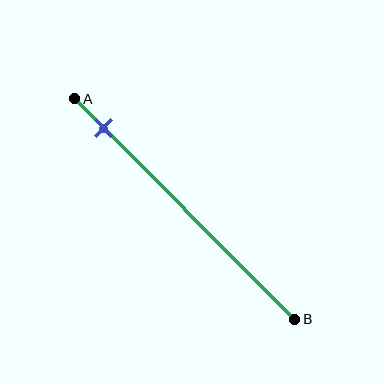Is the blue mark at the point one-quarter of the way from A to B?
No, the mark is at about 15% from A, not at the 25% one-quarter point.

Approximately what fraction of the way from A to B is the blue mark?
The blue mark is approximately 15% of the way from A to B.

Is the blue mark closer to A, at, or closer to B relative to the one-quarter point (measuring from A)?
The blue mark is closer to point A than the one-quarter point of segment AB.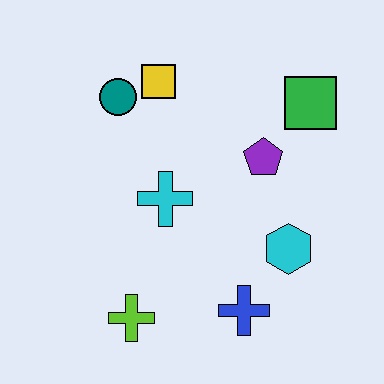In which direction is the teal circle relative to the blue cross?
The teal circle is above the blue cross.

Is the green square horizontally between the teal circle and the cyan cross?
No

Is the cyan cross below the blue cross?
No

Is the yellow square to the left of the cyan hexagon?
Yes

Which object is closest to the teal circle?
The yellow square is closest to the teal circle.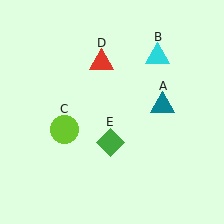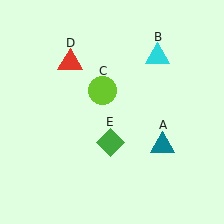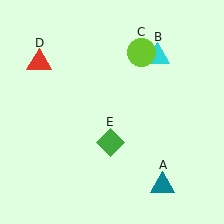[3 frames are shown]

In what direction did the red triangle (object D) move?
The red triangle (object D) moved left.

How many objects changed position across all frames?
3 objects changed position: teal triangle (object A), lime circle (object C), red triangle (object D).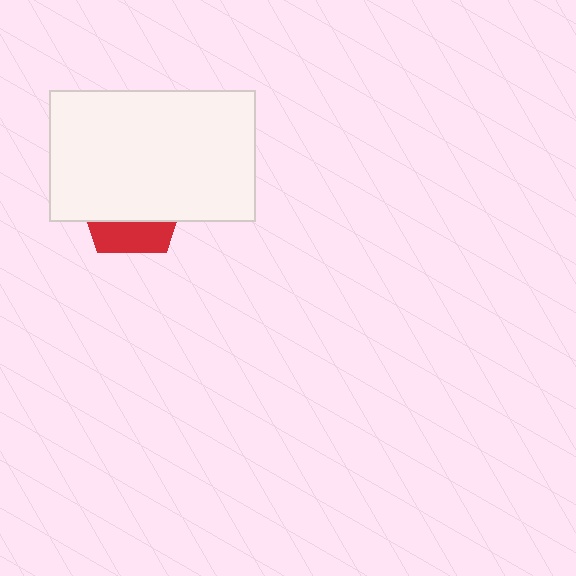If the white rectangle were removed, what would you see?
You would see the complete red pentagon.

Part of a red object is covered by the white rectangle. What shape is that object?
It is a pentagon.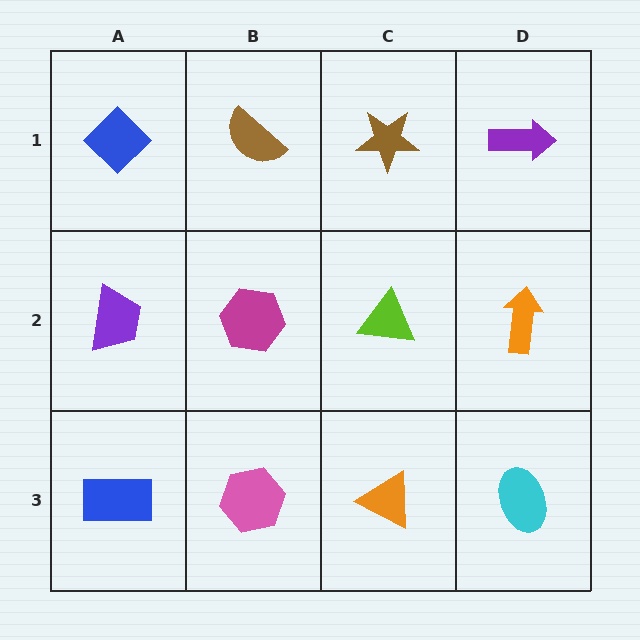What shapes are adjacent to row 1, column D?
An orange arrow (row 2, column D), a brown star (row 1, column C).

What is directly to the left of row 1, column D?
A brown star.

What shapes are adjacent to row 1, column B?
A magenta hexagon (row 2, column B), a blue diamond (row 1, column A), a brown star (row 1, column C).